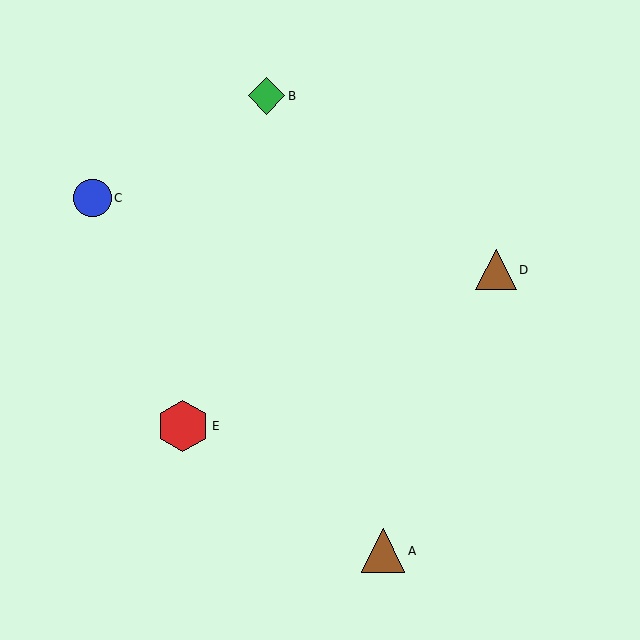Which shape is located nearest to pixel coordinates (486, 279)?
The brown triangle (labeled D) at (496, 270) is nearest to that location.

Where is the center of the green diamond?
The center of the green diamond is at (267, 96).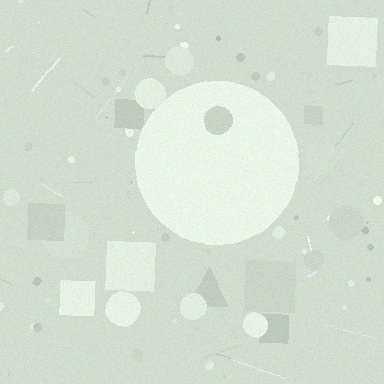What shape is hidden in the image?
A circle is hidden in the image.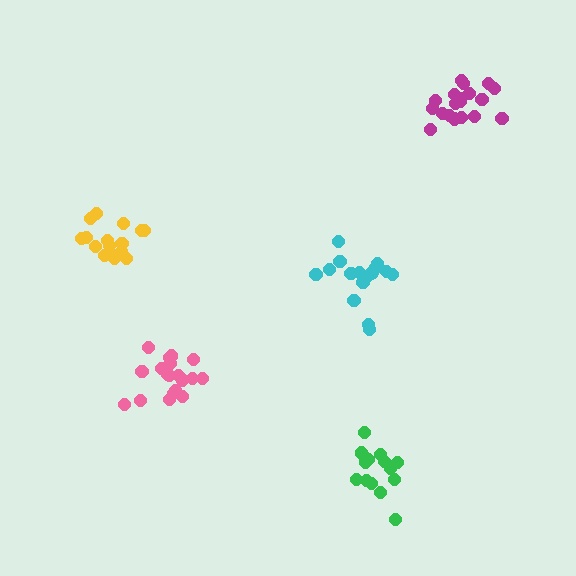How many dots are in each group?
Group 1: 16 dots, Group 2: 16 dots, Group 3: 21 dots, Group 4: 16 dots, Group 5: 19 dots (88 total).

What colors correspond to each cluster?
The clusters are colored: cyan, yellow, pink, green, magenta.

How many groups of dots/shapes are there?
There are 5 groups.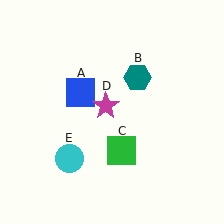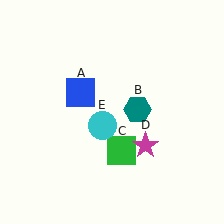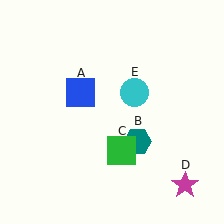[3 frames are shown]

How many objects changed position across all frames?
3 objects changed position: teal hexagon (object B), magenta star (object D), cyan circle (object E).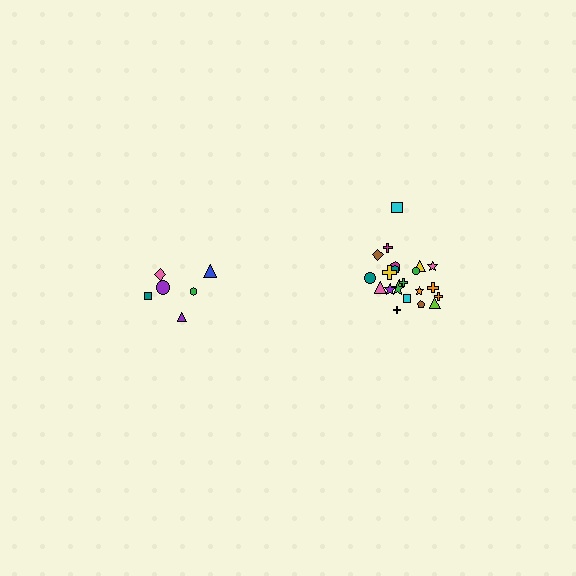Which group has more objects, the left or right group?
The right group.